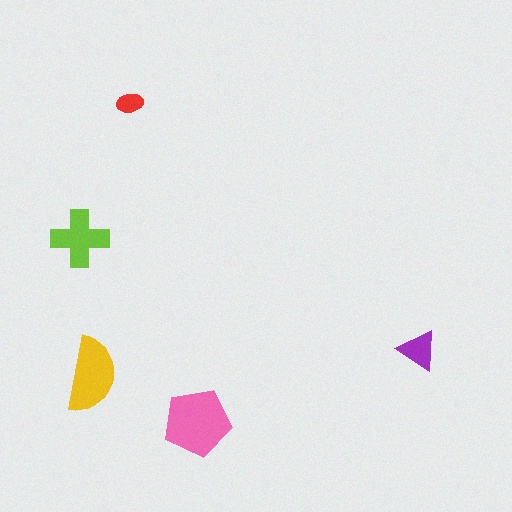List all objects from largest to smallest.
The pink pentagon, the yellow semicircle, the lime cross, the purple triangle, the red ellipse.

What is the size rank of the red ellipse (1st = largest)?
5th.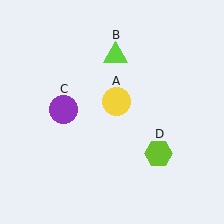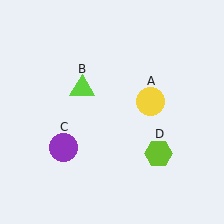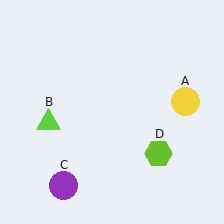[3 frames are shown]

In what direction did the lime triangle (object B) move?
The lime triangle (object B) moved down and to the left.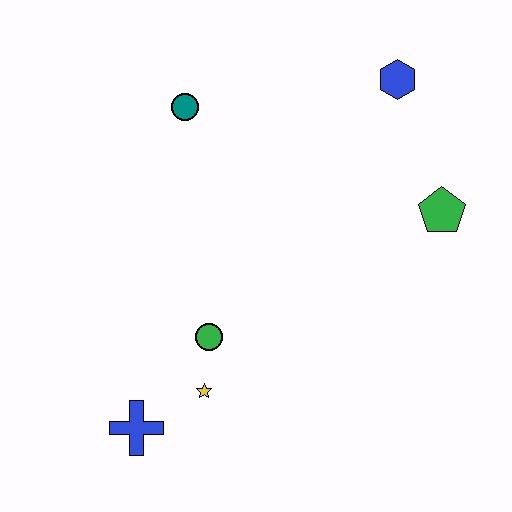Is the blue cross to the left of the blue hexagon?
Yes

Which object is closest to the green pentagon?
The blue hexagon is closest to the green pentagon.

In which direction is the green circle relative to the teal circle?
The green circle is below the teal circle.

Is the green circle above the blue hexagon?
No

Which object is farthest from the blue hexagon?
The blue cross is farthest from the blue hexagon.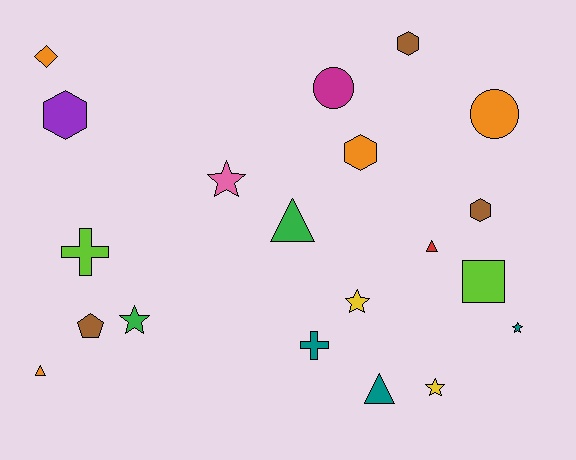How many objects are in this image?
There are 20 objects.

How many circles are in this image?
There are 2 circles.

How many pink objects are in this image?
There is 1 pink object.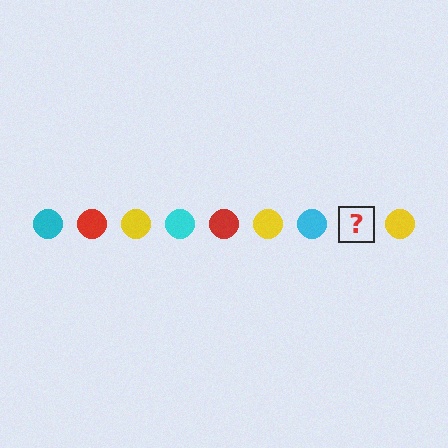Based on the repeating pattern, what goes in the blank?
The blank should be a red circle.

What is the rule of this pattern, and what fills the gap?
The rule is that the pattern cycles through cyan, red, yellow circles. The gap should be filled with a red circle.